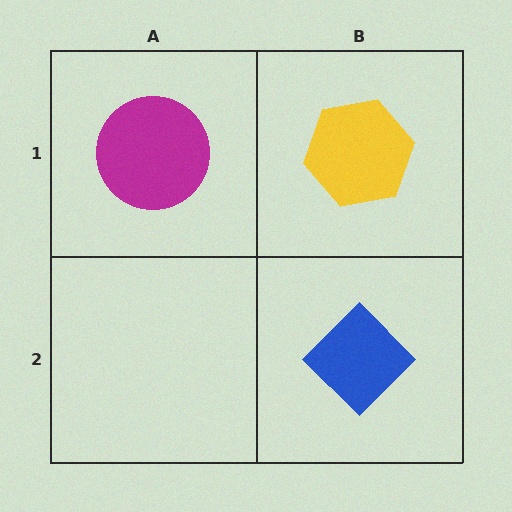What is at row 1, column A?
A magenta circle.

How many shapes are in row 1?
2 shapes.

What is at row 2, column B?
A blue diamond.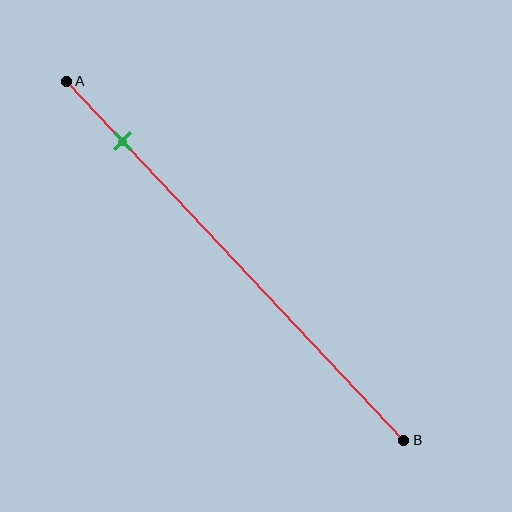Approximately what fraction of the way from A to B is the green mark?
The green mark is approximately 15% of the way from A to B.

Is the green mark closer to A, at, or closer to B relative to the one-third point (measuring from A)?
The green mark is closer to point A than the one-third point of segment AB.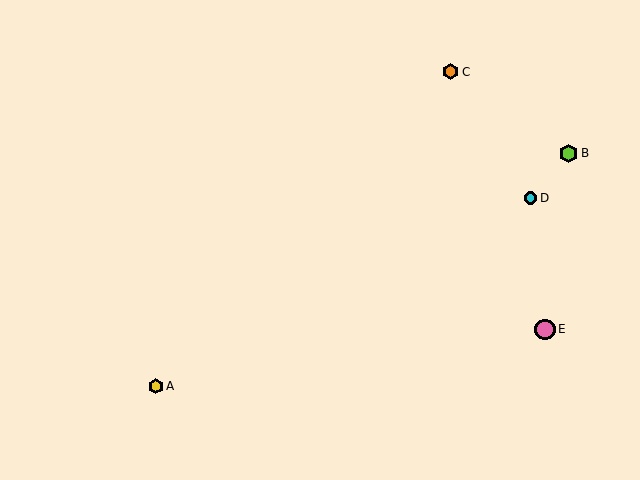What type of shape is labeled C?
Shape C is an orange hexagon.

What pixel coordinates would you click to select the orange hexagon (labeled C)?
Click at (451, 72) to select the orange hexagon C.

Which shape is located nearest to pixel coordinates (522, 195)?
The cyan circle (labeled D) at (530, 198) is nearest to that location.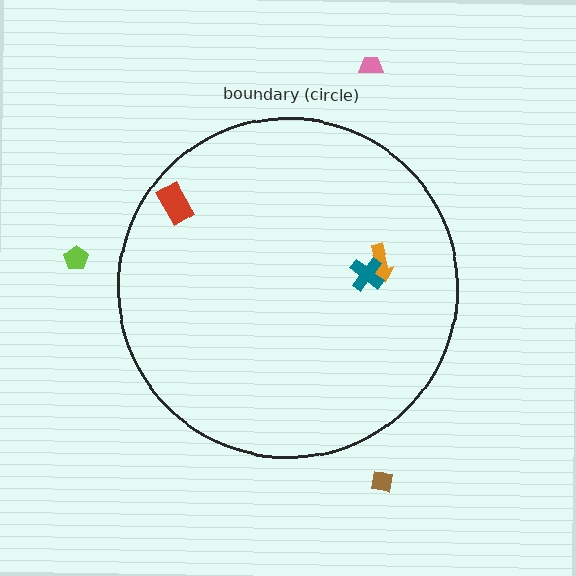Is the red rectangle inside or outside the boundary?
Inside.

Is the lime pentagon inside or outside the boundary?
Outside.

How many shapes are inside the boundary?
3 inside, 3 outside.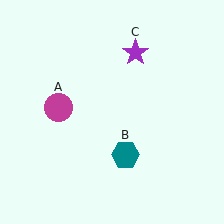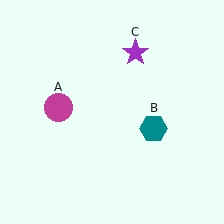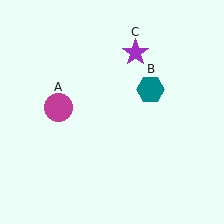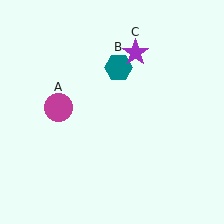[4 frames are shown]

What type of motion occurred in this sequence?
The teal hexagon (object B) rotated counterclockwise around the center of the scene.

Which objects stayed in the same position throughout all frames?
Magenta circle (object A) and purple star (object C) remained stationary.